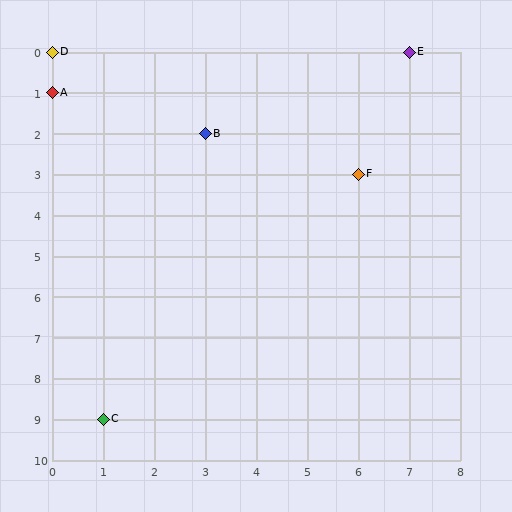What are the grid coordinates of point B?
Point B is at grid coordinates (3, 2).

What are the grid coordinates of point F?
Point F is at grid coordinates (6, 3).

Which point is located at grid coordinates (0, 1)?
Point A is at (0, 1).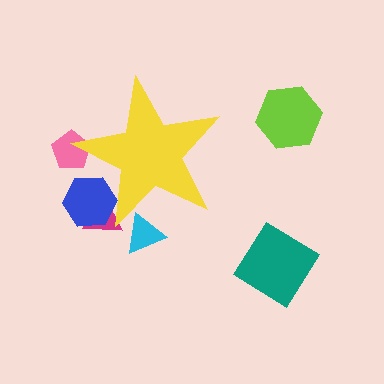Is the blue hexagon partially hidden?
Yes, the blue hexagon is partially hidden behind the yellow star.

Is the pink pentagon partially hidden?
Yes, the pink pentagon is partially hidden behind the yellow star.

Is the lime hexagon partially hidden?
No, the lime hexagon is fully visible.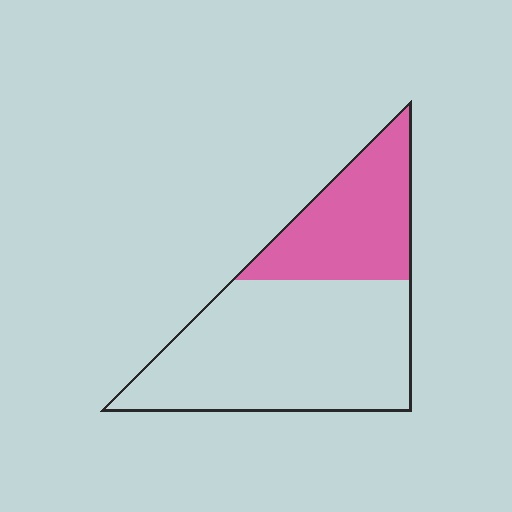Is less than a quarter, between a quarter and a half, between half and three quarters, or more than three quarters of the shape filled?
Between a quarter and a half.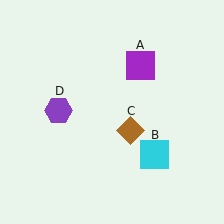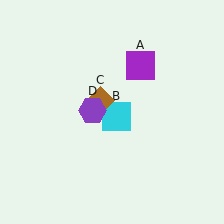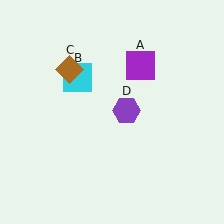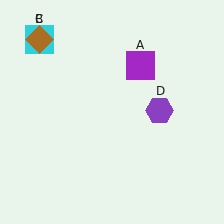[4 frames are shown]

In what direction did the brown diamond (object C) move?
The brown diamond (object C) moved up and to the left.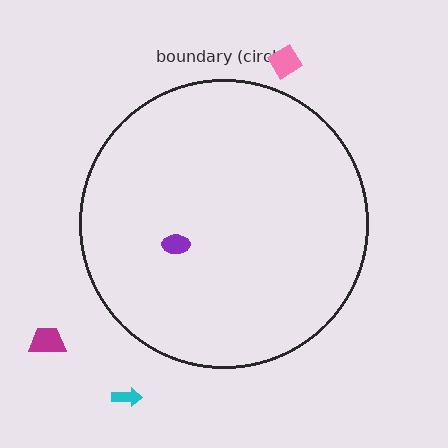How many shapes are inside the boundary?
1 inside, 3 outside.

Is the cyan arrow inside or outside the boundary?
Outside.